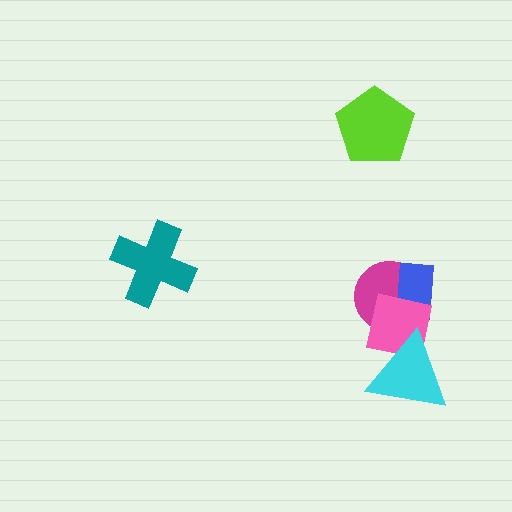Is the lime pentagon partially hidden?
No, no other shape covers it.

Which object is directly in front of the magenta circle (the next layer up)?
The blue rectangle is directly in front of the magenta circle.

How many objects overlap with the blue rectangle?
2 objects overlap with the blue rectangle.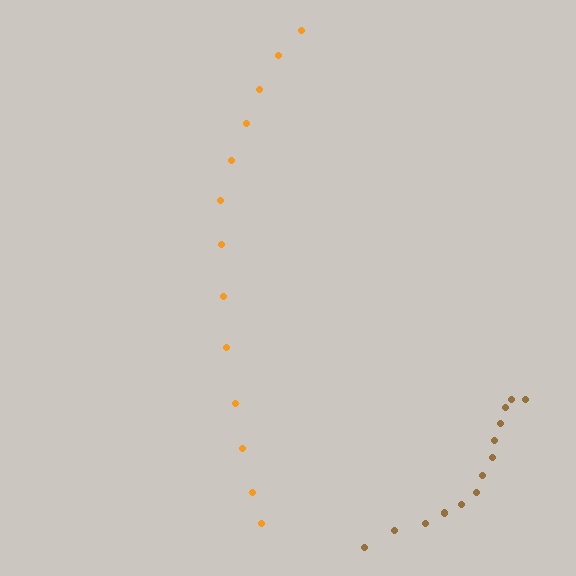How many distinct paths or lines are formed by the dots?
There are 2 distinct paths.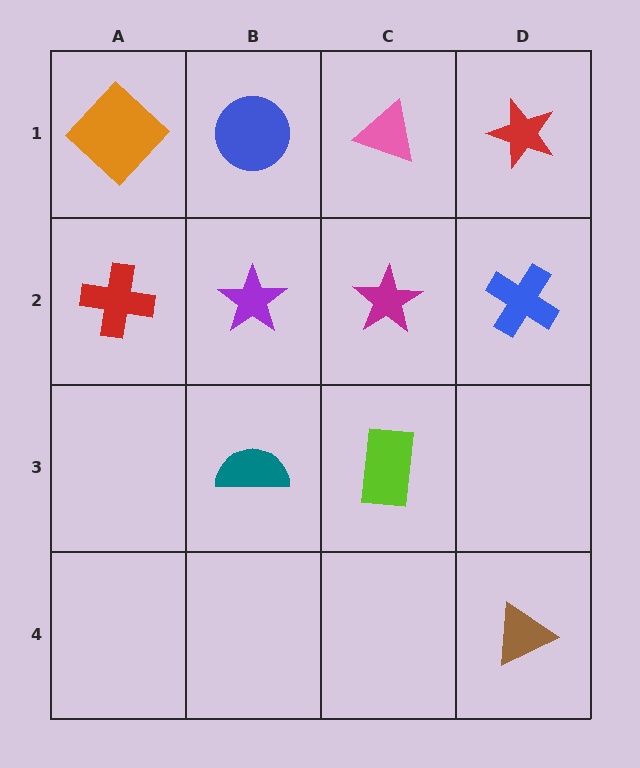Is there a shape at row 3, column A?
No, that cell is empty.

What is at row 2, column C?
A magenta star.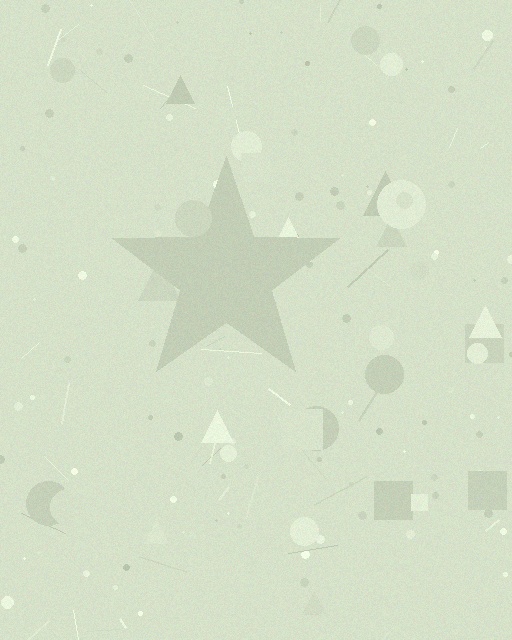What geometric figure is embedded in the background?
A star is embedded in the background.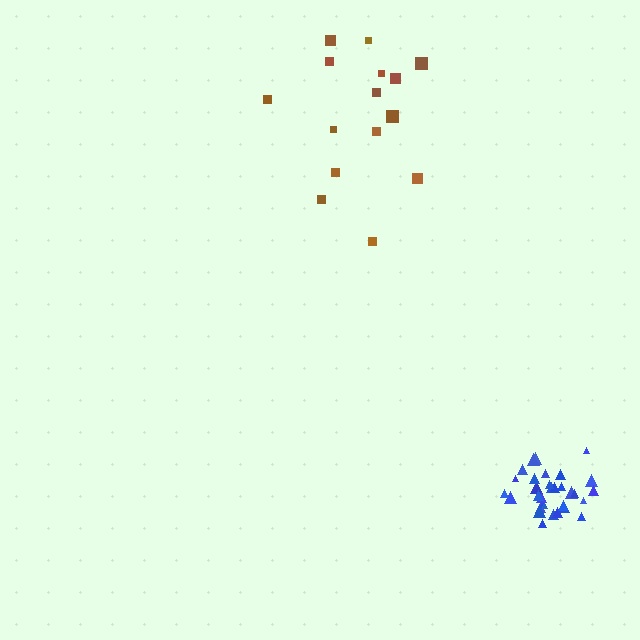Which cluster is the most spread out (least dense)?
Brown.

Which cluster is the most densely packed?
Blue.